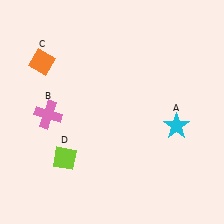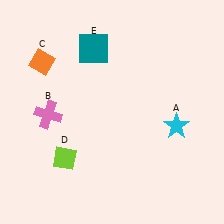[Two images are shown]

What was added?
A teal square (E) was added in Image 2.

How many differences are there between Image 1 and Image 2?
There is 1 difference between the two images.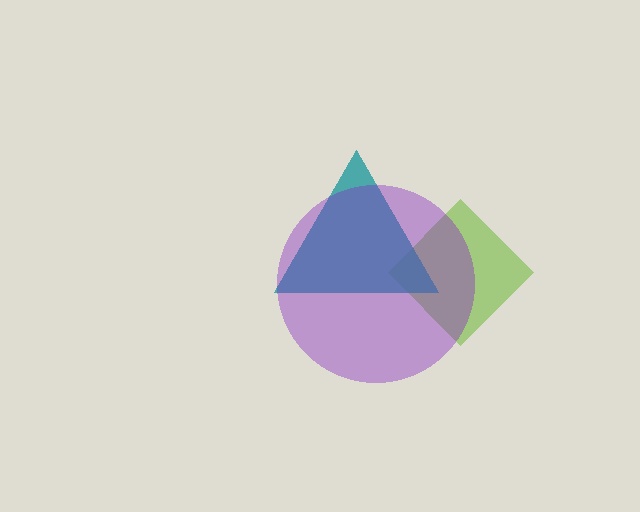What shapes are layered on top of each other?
The layered shapes are: a lime diamond, a teal triangle, a purple circle.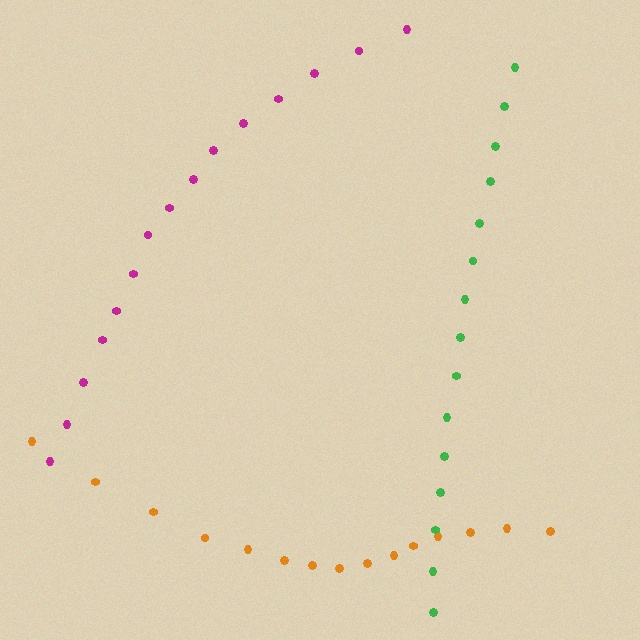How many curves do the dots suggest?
There are 3 distinct paths.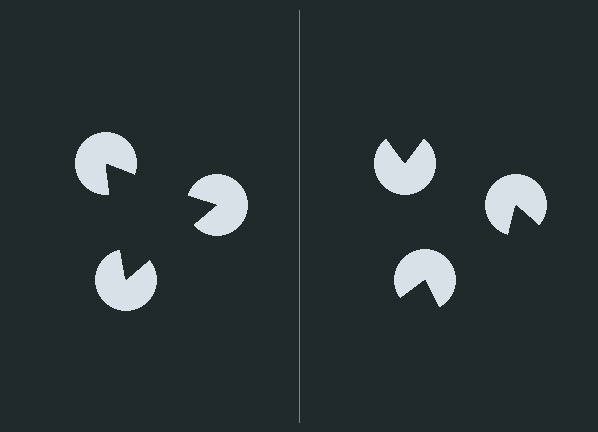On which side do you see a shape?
An illusory triangle appears on the left side. On the right side the wedge cuts are rotated, so no coherent shape forms.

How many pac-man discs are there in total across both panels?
6 — 3 on each side.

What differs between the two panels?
The pac-man discs are positioned identically on both sides; only the wedge orientations differ. On the left they align to a triangle; on the right they are misaligned.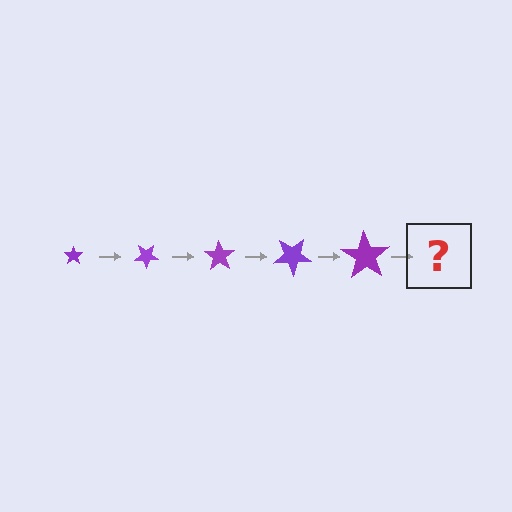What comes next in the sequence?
The next element should be a star, larger than the previous one and rotated 175 degrees from the start.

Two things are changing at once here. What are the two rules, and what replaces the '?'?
The two rules are that the star grows larger each step and it rotates 35 degrees each step. The '?' should be a star, larger than the previous one and rotated 175 degrees from the start.